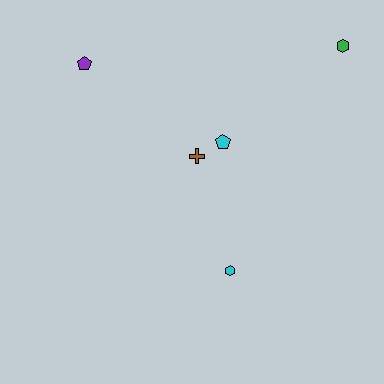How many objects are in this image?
There are 5 objects.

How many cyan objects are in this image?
There are 2 cyan objects.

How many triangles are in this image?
There are no triangles.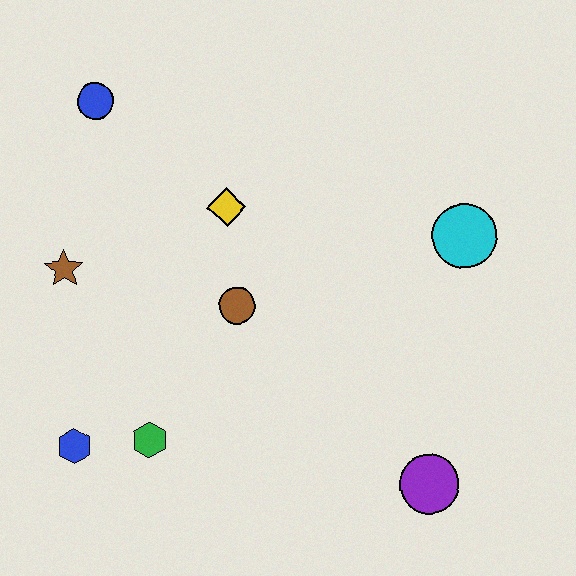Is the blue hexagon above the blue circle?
No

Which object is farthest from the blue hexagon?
The cyan circle is farthest from the blue hexagon.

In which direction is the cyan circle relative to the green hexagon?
The cyan circle is to the right of the green hexagon.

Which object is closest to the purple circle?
The cyan circle is closest to the purple circle.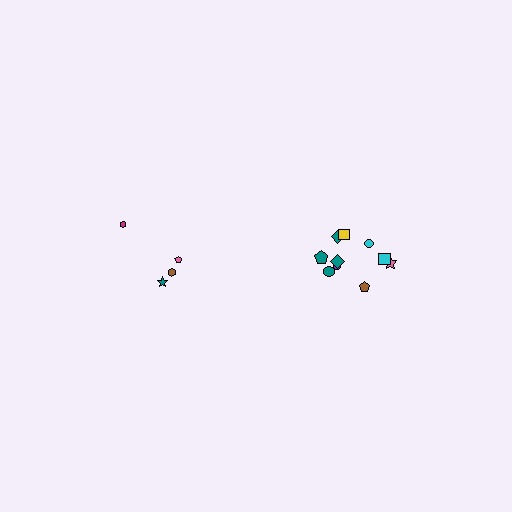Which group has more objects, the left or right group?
The right group.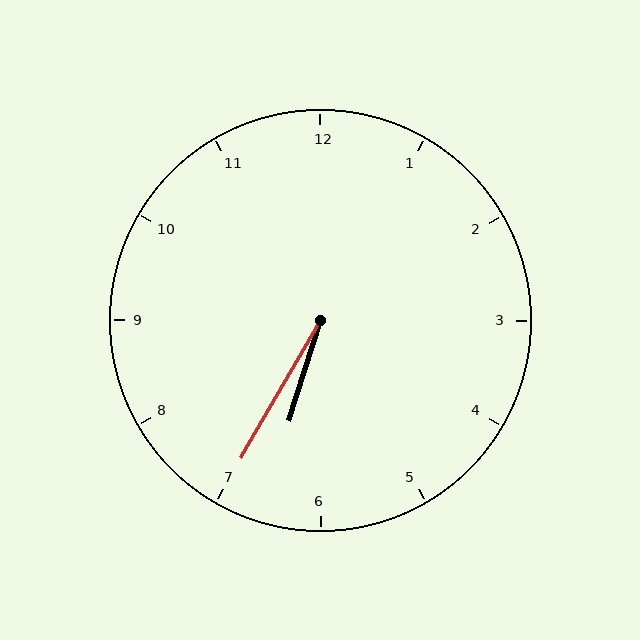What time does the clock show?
6:35.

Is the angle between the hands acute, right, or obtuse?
It is acute.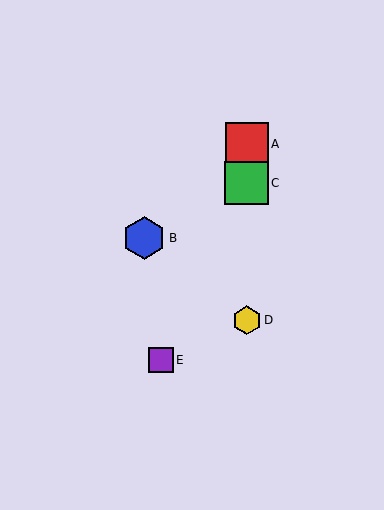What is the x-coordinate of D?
Object D is at x≈247.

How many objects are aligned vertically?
3 objects (A, C, D) are aligned vertically.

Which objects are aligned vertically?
Objects A, C, D are aligned vertically.